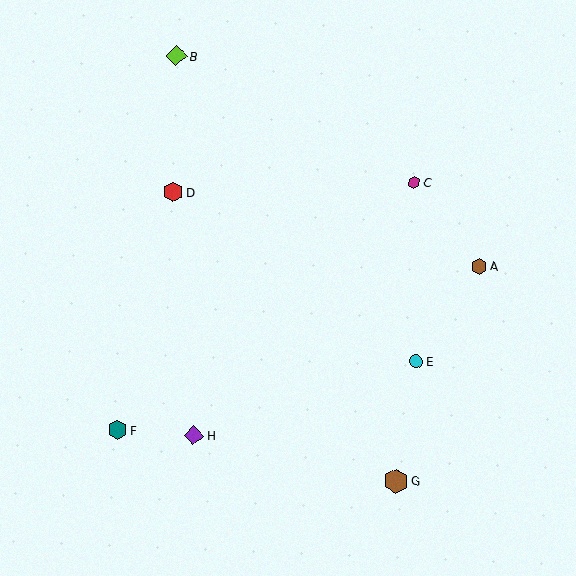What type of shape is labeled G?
Shape G is a brown hexagon.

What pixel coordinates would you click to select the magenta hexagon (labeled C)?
Click at (414, 183) to select the magenta hexagon C.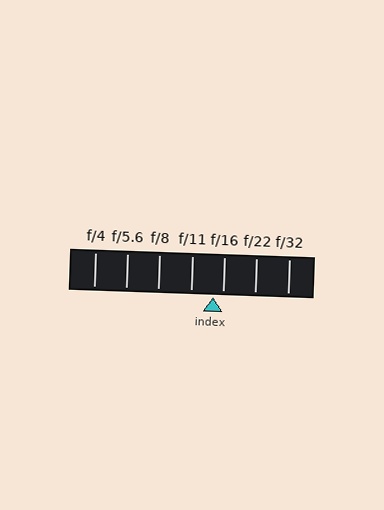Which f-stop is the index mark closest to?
The index mark is closest to f/16.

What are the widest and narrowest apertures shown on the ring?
The widest aperture shown is f/4 and the narrowest is f/32.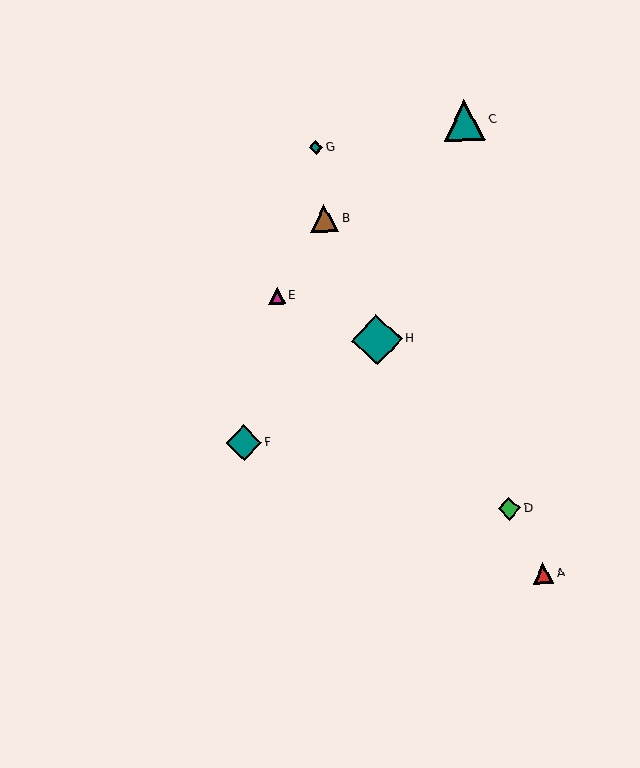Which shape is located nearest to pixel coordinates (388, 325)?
The teal diamond (labeled H) at (377, 340) is nearest to that location.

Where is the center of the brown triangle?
The center of the brown triangle is at (325, 218).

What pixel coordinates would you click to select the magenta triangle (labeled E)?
Click at (277, 296) to select the magenta triangle E.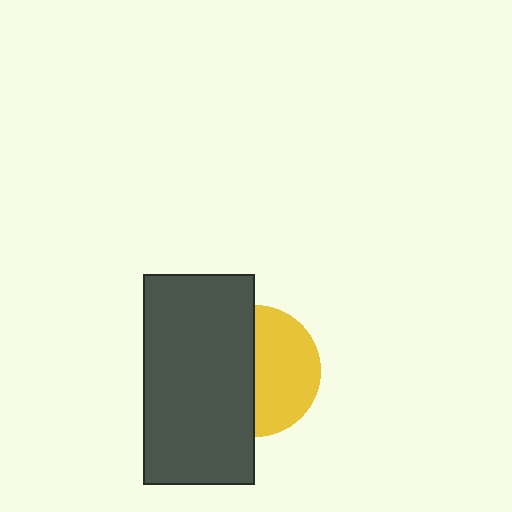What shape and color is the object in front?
The object in front is a dark gray rectangle.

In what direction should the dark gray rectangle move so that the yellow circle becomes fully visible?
The dark gray rectangle should move left. That is the shortest direction to clear the overlap and leave the yellow circle fully visible.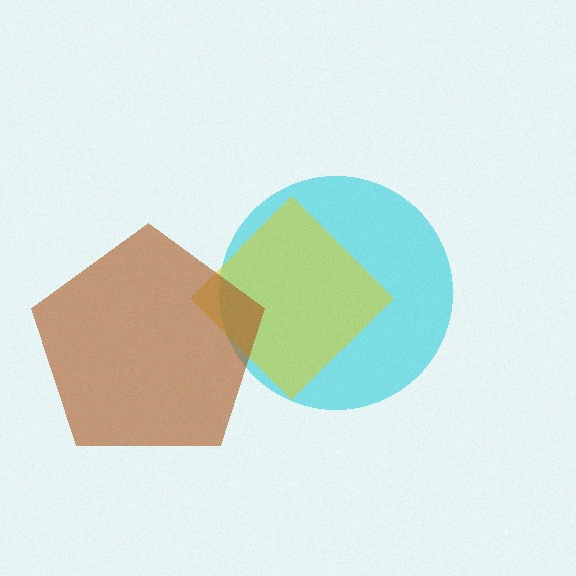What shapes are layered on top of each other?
The layered shapes are: a cyan circle, a yellow diamond, a brown pentagon.